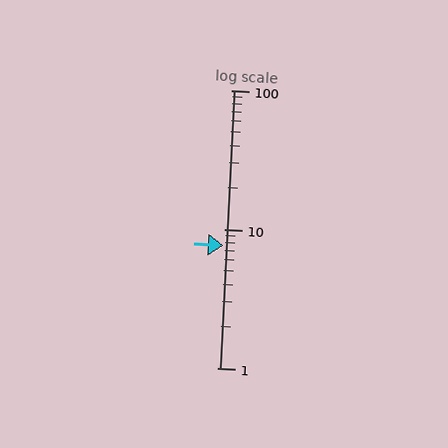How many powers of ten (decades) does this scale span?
The scale spans 2 decades, from 1 to 100.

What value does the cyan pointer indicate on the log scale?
The pointer indicates approximately 7.6.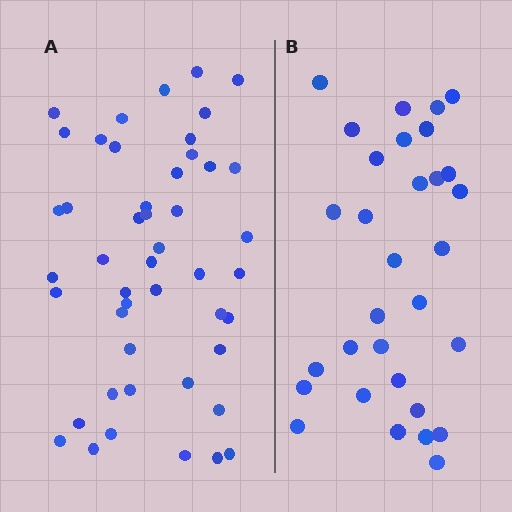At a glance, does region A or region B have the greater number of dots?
Region A (the left region) has more dots.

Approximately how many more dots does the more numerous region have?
Region A has approximately 15 more dots than region B.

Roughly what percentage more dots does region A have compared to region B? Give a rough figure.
About 50% more.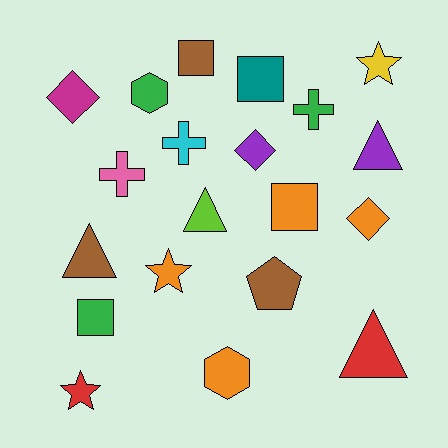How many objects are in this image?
There are 20 objects.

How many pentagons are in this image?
There is 1 pentagon.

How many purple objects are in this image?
There are 2 purple objects.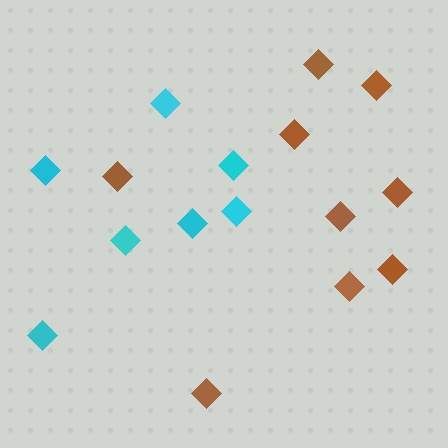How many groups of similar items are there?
There are 2 groups: one group of brown diamonds (9) and one group of cyan diamonds (7).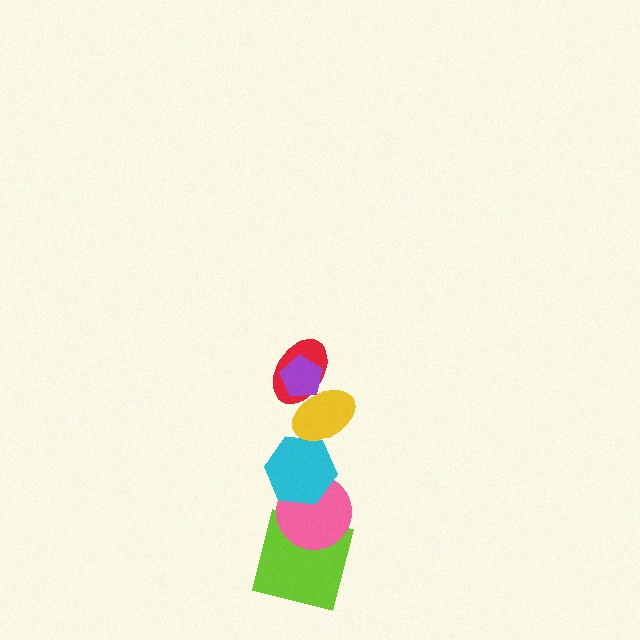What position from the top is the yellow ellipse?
The yellow ellipse is 3rd from the top.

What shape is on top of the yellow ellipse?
The red ellipse is on top of the yellow ellipse.